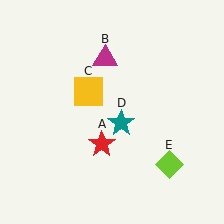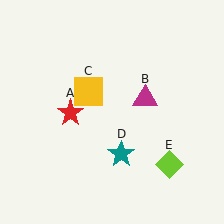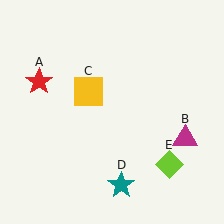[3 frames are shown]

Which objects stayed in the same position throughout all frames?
Yellow square (object C) and lime diamond (object E) remained stationary.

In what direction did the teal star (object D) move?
The teal star (object D) moved down.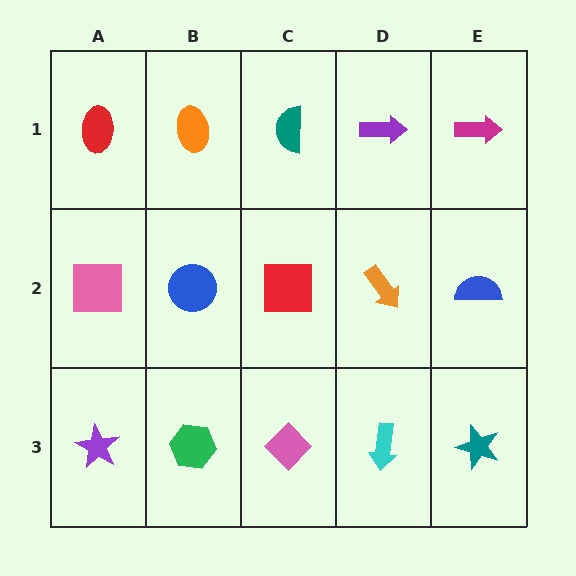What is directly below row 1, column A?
A pink square.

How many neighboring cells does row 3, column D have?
3.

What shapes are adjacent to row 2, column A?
A red ellipse (row 1, column A), a purple star (row 3, column A), a blue circle (row 2, column B).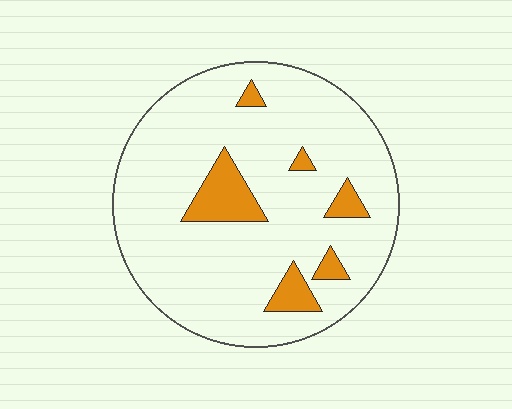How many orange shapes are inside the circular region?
6.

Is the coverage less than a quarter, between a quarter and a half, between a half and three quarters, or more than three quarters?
Less than a quarter.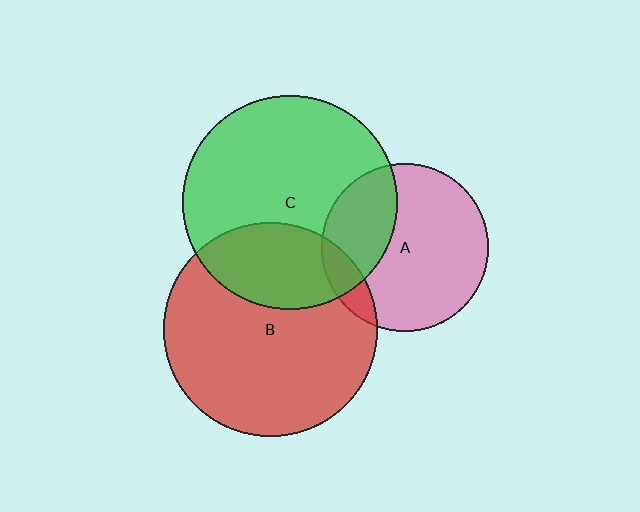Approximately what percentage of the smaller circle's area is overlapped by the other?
Approximately 30%.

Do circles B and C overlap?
Yes.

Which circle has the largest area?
Circle C (green).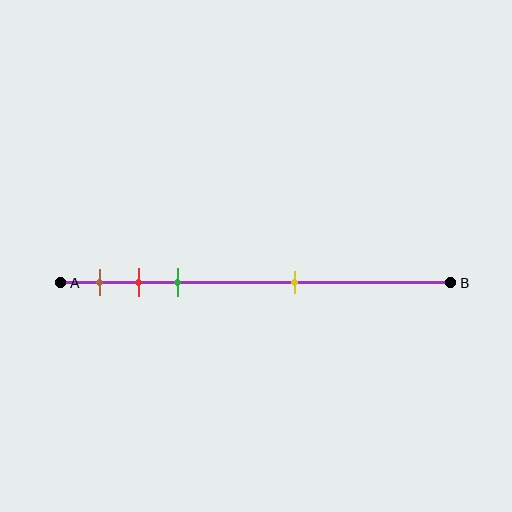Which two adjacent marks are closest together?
The red and green marks are the closest adjacent pair.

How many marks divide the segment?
There are 4 marks dividing the segment.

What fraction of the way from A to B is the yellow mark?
The yellow mark is approximately 60% (0.6) of the way from A to B.